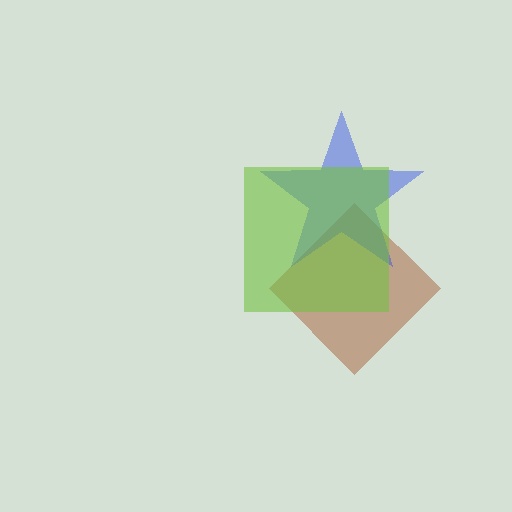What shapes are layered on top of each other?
The layered shapes are: a brown diamond, a blue star, a lime square.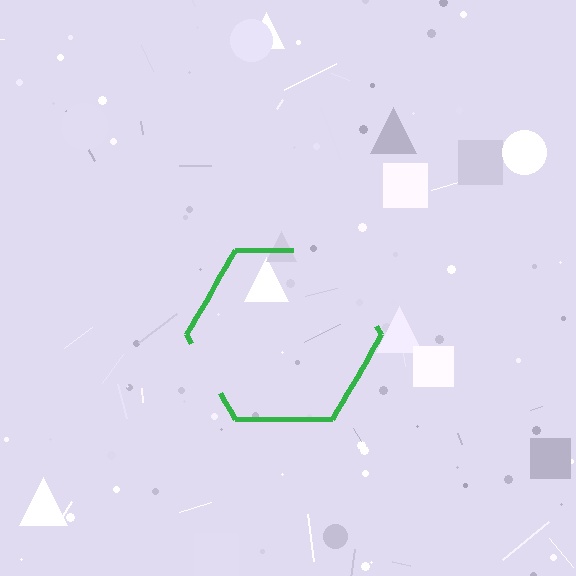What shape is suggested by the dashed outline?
The dashed outline suggests a hexagon.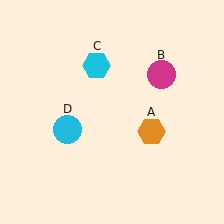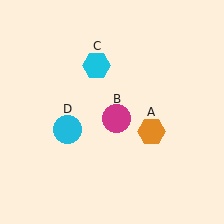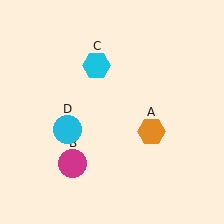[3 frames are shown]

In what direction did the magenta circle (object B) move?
The magenta circle (object B) moved down and to the left.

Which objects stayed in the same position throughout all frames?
Orange hexagon (object A) and cyan hexagon (object C) and cyan circle (object D) remained stationary.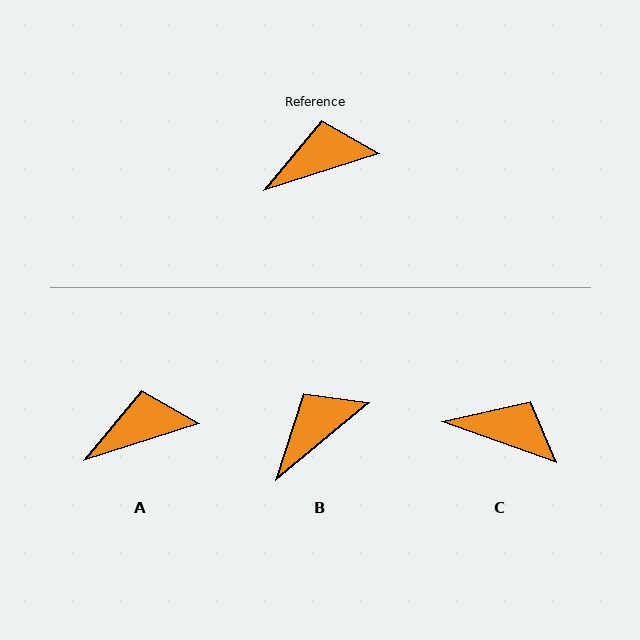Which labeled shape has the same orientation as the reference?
A.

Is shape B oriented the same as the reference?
No, it is off by about 22 degrees.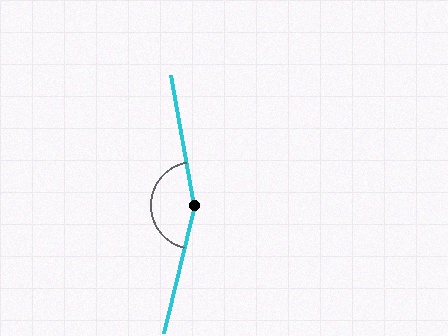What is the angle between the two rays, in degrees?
Approximately 156 degrees.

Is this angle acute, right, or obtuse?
It is obtuse.